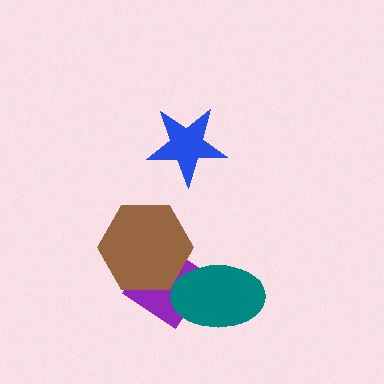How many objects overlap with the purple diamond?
2 objects overlap with the purple diamond.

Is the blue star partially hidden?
No, no other shape covers it.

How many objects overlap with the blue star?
0 objects overlap with the blue star.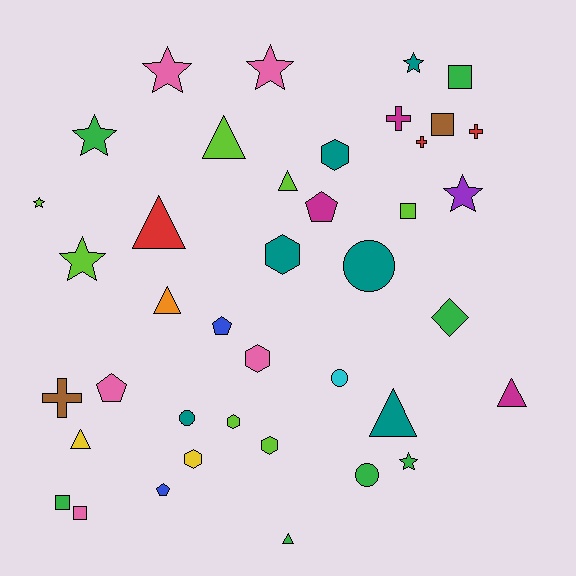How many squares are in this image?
There are 5 squares.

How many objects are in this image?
There are 40 objects.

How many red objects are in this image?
There are 3 red objects.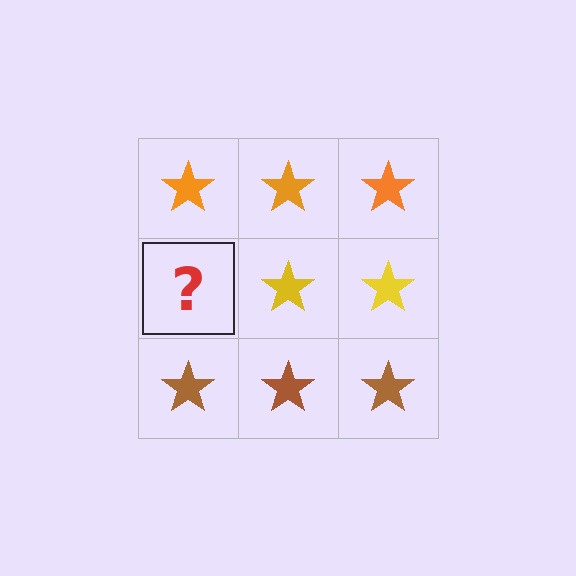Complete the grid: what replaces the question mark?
The question mark should be replaced with a yellow star.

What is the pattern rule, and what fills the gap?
The rule is that each row has a consistent color. The gap should be filled with a yellow star.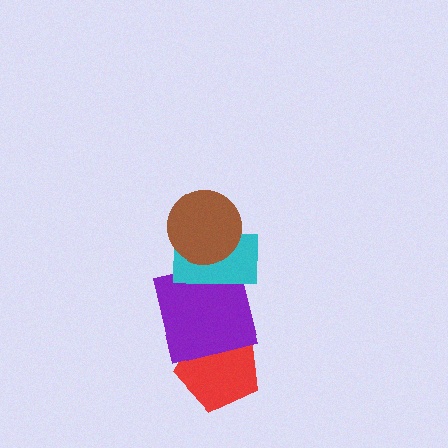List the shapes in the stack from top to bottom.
From top to bottom: the brown circle, the cyan rectangle, the purple square, the red pentagon.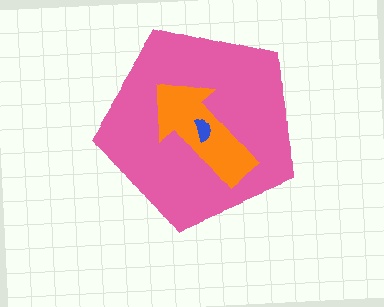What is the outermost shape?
The pink pentagon.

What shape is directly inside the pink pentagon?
The orange arrow.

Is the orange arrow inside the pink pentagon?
Yes.